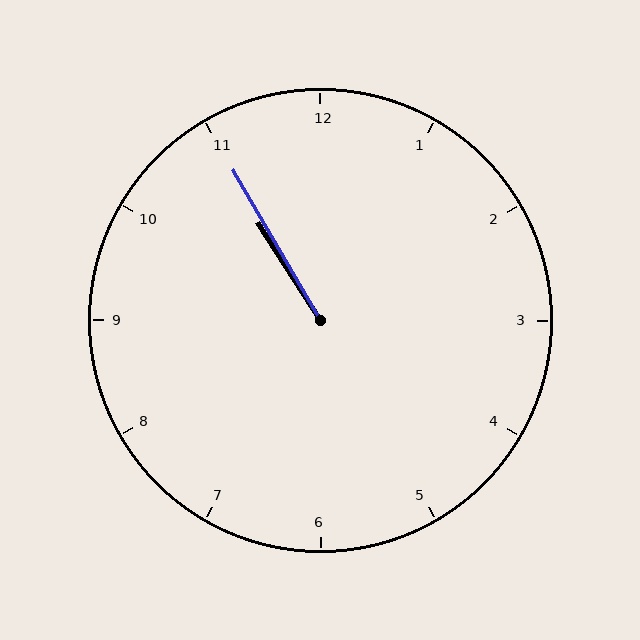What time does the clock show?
10:55.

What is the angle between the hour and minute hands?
Approximately 2 degrees.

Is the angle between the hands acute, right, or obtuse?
It is acute.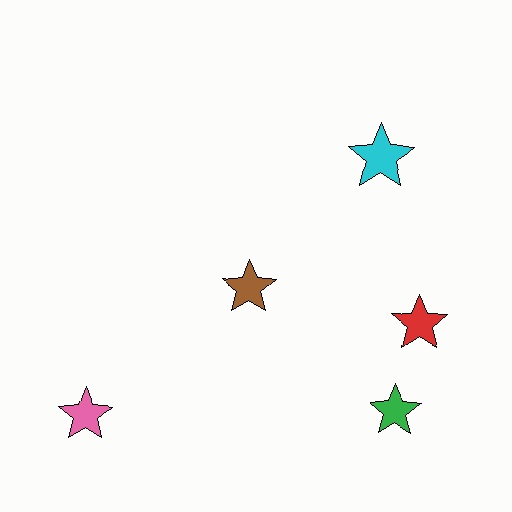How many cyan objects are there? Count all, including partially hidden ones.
There is 1 cyan object.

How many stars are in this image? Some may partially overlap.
There are 5 stars.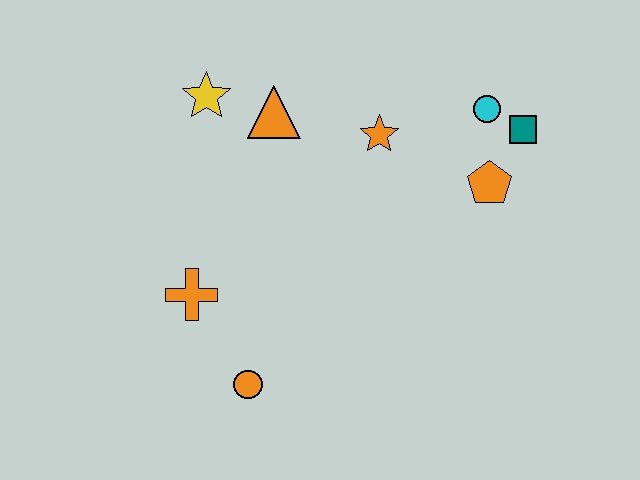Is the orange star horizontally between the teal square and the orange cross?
Yes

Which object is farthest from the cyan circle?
The orange circle is farthest from the cyan circle.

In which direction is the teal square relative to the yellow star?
The teal square is to the right of the yellow star.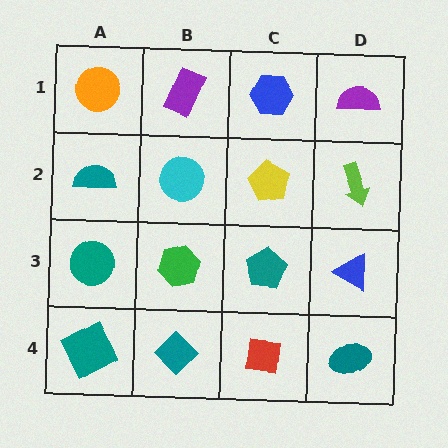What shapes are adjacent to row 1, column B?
A cyan circle (row 2, column B), an orange circle (row 1, column A), a blue hexagon (row 1, column C).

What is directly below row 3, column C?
A red square.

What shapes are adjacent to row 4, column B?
A green hexagon (row 3, column B), a teal square (row 4, column A), a red square (row 4, column C).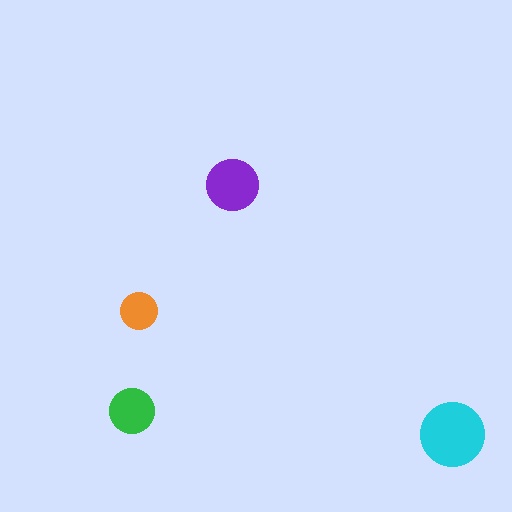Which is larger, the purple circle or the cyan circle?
The cyan one.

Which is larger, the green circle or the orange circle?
The green one.